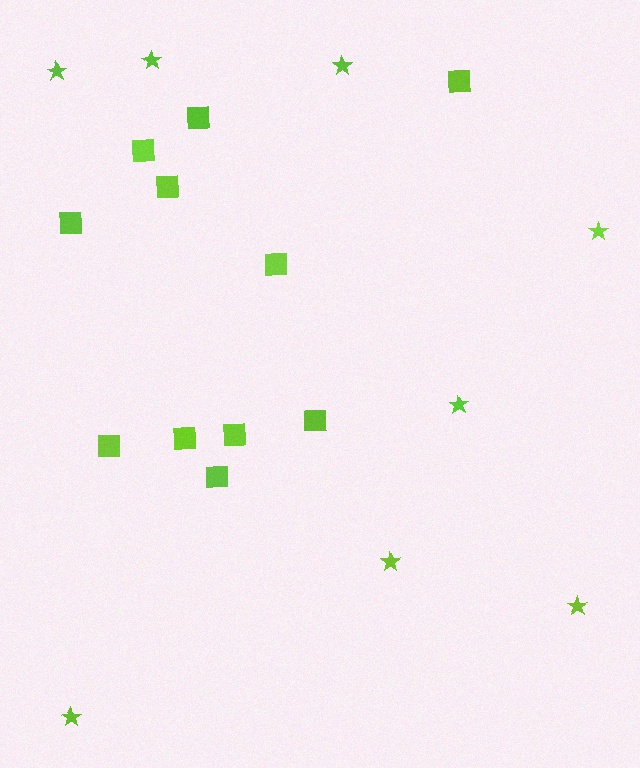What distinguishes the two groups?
There are 2 groups: one group of stars (8) and one group of squares (11).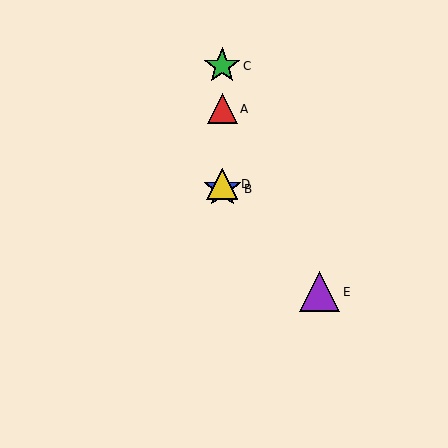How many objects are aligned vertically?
4 objects (A, B, C, D) are aligned vertically.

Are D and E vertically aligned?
No, D is at x≈222 and E is at x≈320.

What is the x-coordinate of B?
Object B is at x≈222.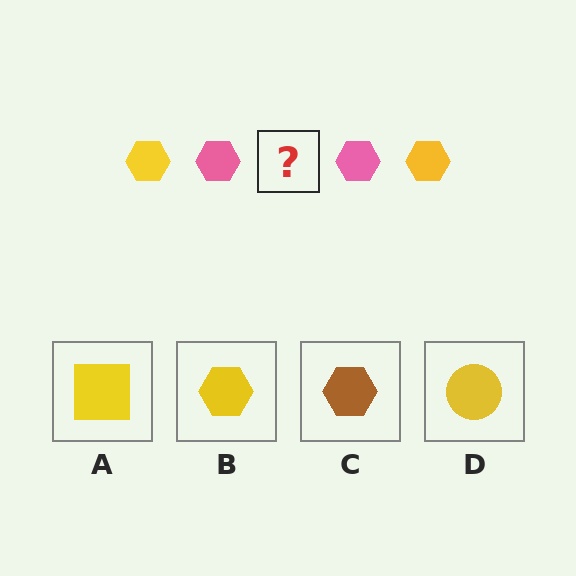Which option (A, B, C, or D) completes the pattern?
B.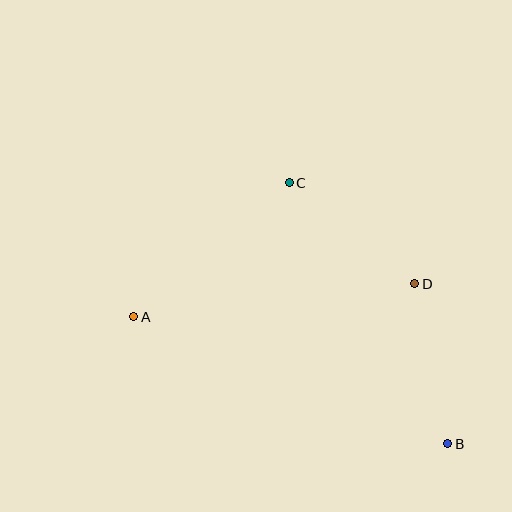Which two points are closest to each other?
Points C and D are closest to each other.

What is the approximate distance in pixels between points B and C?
The distance between B and C is approximately 306 pixels.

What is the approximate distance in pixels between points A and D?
The distance between A and D is approximately 283 pixels.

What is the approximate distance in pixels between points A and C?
The distance between A and C is approximately 205 pixels.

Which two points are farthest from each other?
Points A and B are farthest from each other.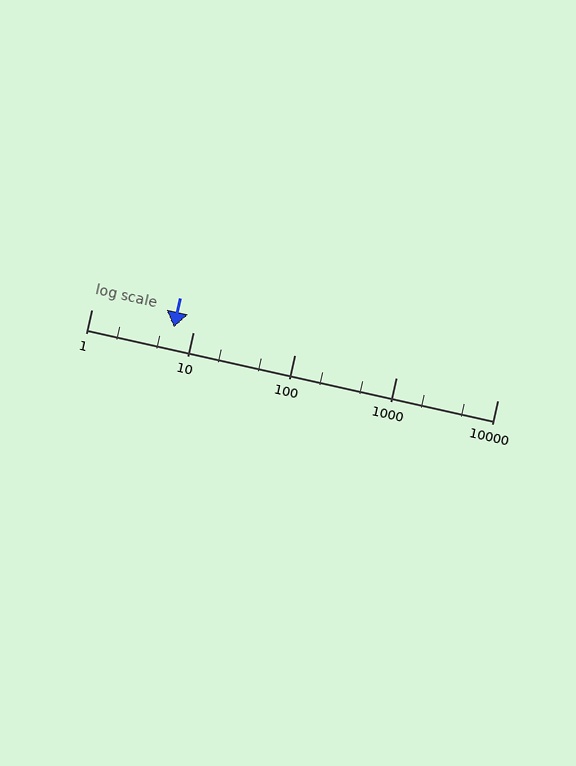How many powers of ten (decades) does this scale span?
The scale spans 4 decades, from 1 to 10000.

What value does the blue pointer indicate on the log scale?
The pointer indicates approximately 6.5.